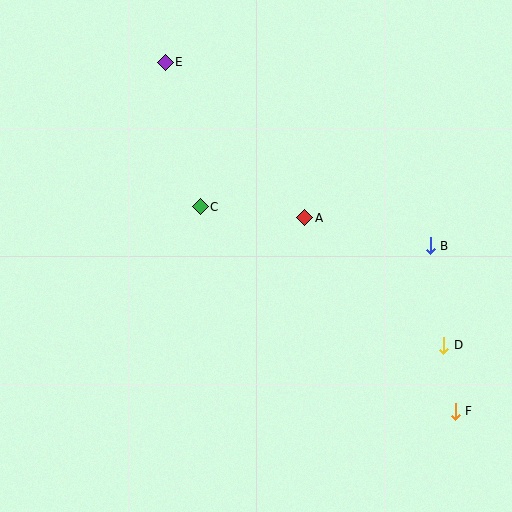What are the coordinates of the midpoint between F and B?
The midpoint between F and B is at (443, 328).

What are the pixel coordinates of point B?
Point B is at (430, 246).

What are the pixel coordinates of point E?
Point E is at (165, 62).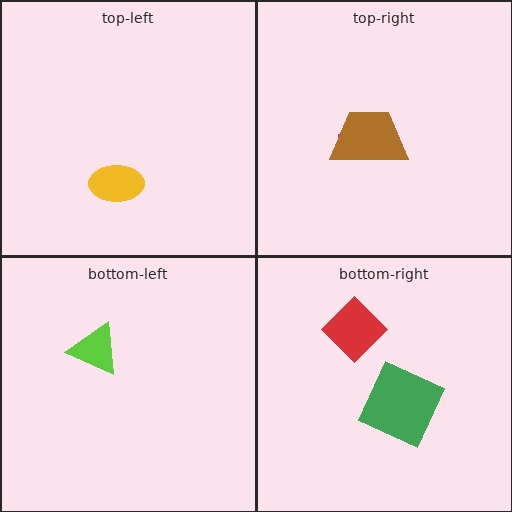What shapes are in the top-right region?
The magenta arrow, the brown trapezoid.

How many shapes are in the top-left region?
1.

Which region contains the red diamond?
The bottom-right region.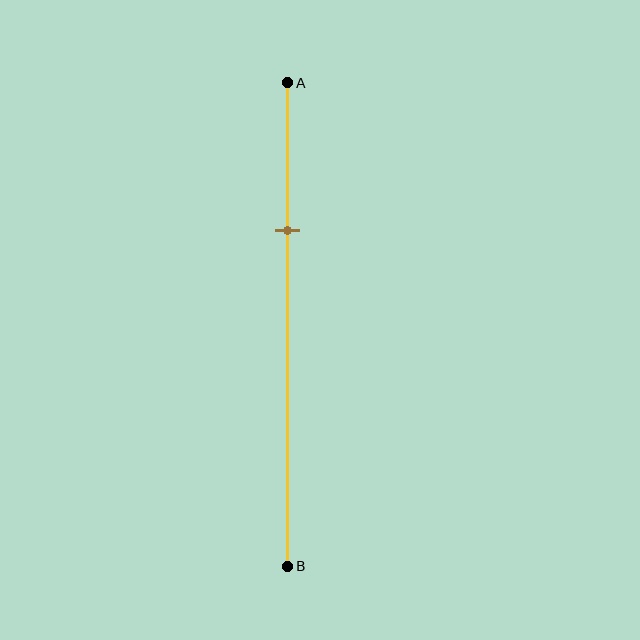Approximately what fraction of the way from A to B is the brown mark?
The brown mark is approximately 30% of the way from A to B.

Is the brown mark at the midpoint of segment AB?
No, the mark is at about 30% from A, not at the 50% midpoint.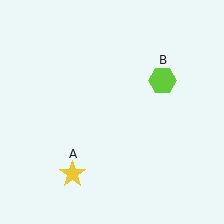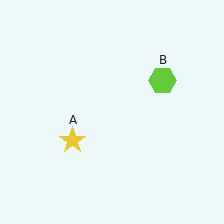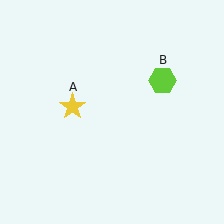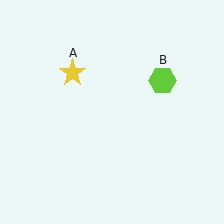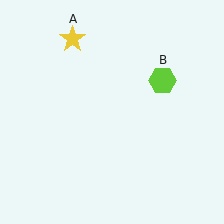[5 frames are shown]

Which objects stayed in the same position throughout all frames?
Lime hexagon (object B) remained stationary.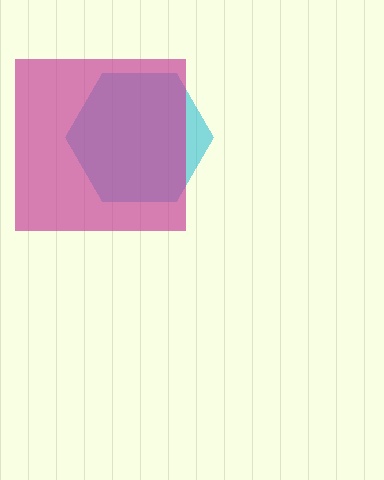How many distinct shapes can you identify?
There are 2 distinct shapes: a cyan hexagon, a magenta square.